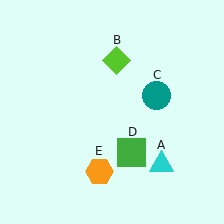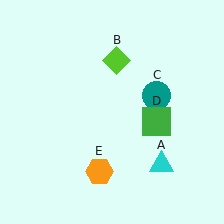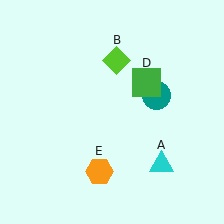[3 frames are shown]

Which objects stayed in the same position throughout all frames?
Cyan triangle (object A) and lime diamond (object B) and teal circle (object C) and orange hexagon (object E) remained stationary.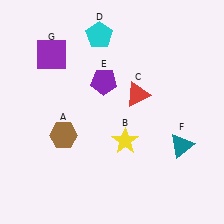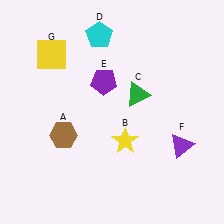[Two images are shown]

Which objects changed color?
C changed from red to green. F changed from teal to purple. G changed from purple to yellow.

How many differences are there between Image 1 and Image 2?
There are 3 differences between the two images.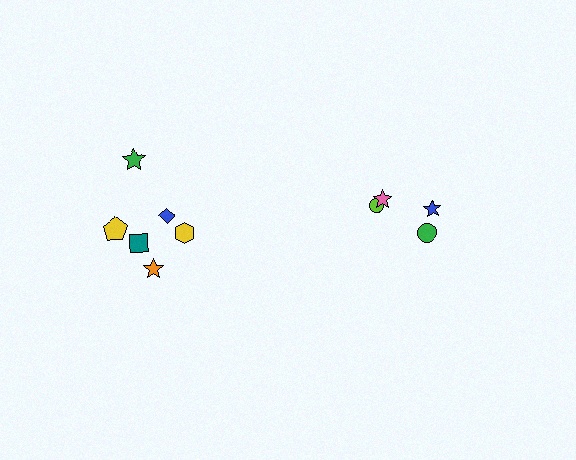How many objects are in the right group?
There are 4 objects.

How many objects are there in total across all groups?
There are 10 objects.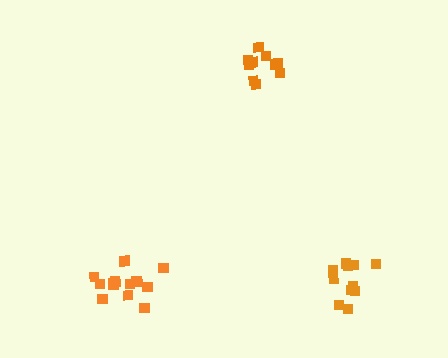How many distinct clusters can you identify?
There are 3 distinct clusters.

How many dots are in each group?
Group 1: 12 dots, Group 2: 10 dots, Group 3: 13 dots (35 total).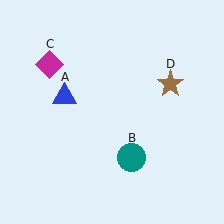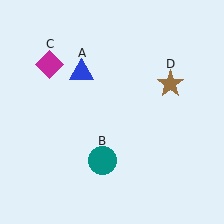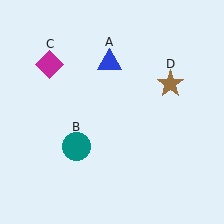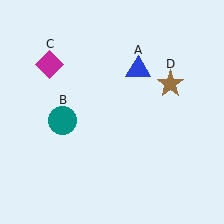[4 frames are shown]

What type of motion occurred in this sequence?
The blue triangle (object A), teal circle (object B) rotated clockwise around the center of the scene.